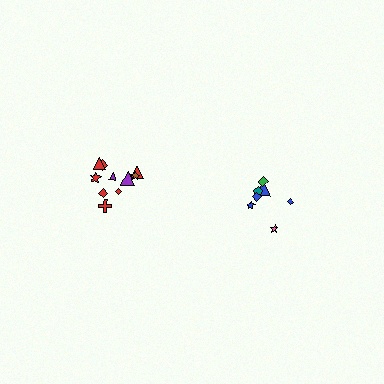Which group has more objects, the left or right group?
The left group.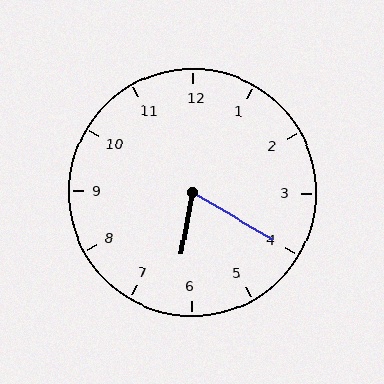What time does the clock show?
6:20.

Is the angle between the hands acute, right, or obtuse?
It is acute.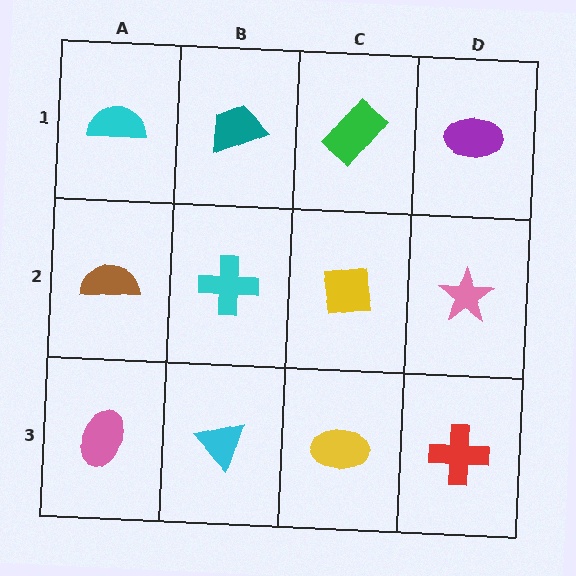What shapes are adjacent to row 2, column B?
A teal trapezoid (row 1, column B), a cyan triangle (row 3, column B), a brown semicircle (row 2, column A), a yellow square (row 2, column C).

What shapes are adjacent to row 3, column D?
A pink star (row 2, column D), a yellow ellipse (row 3, column C).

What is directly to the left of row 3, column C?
A cyan triangle.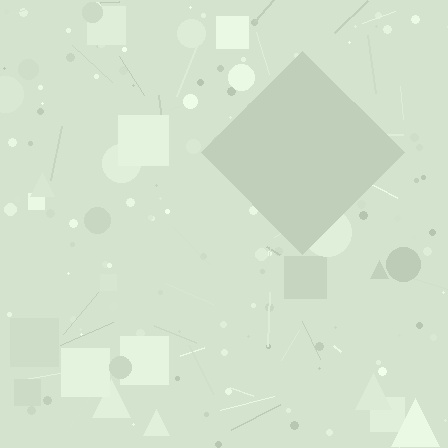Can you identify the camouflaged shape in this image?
The camouflaged shape is a diamond.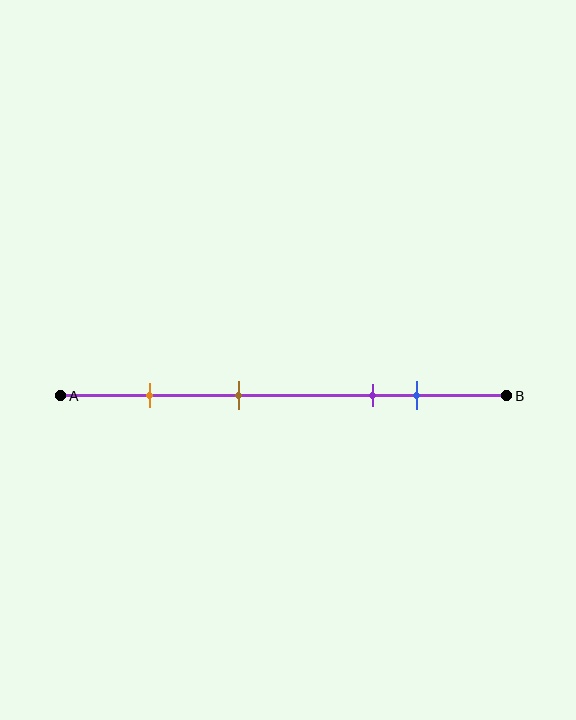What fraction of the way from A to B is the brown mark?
The brown mark is approximately 40% (0.4) of the way from A to B.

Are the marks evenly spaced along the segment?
No, the marks are not evenly spaced.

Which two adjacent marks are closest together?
The purple and blue marks are the closest adjacent pair.